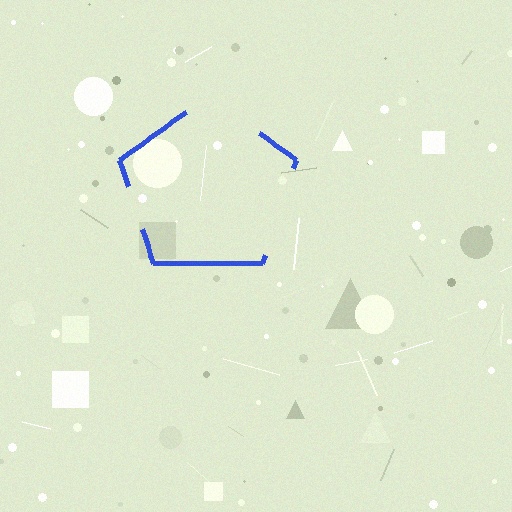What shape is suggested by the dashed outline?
The dashed outline suggests a pentagon.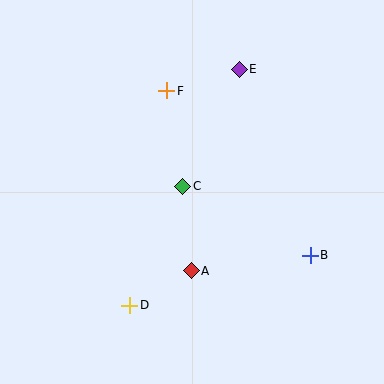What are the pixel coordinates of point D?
Point D is at (130, 306).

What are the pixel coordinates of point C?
Point C is at (183, 186).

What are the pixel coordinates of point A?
Point A is at (191, 271).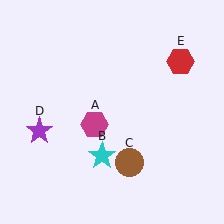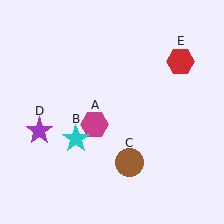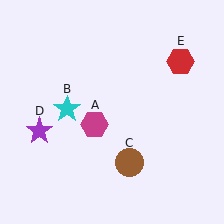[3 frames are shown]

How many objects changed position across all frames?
1 object changed position: cyan star (object B).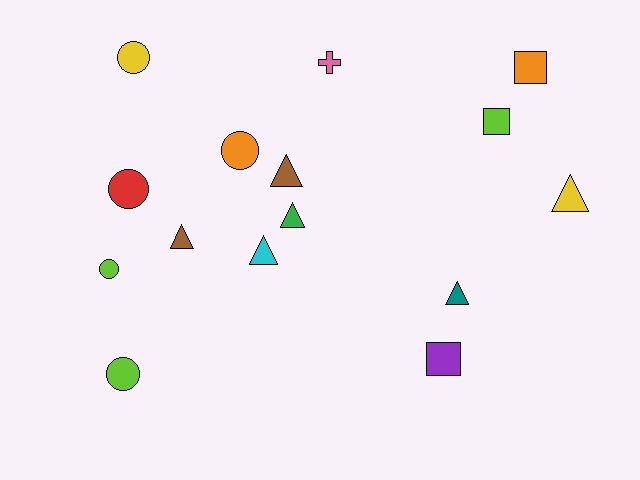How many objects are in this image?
There are 15 objects.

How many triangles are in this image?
There are 6 triangles.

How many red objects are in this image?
There is 1 red object.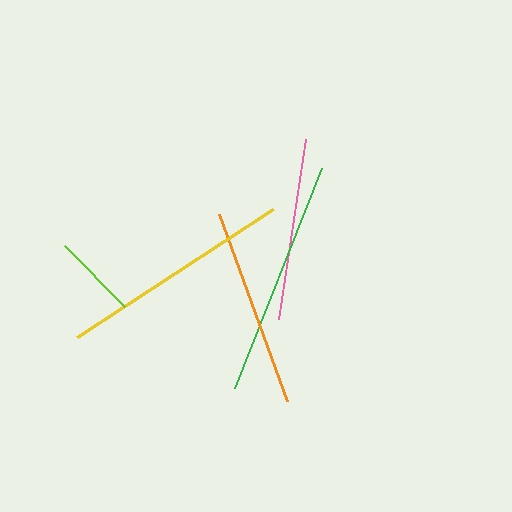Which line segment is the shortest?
The lime line is the shortest at approximately 85 pixels.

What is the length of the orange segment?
The orange segment is approximately 198 pixels long.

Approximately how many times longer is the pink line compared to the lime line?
The pink line is approximately 2.1 times the length of the lime line.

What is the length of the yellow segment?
The yellow segment is approximately 234 pixels long.